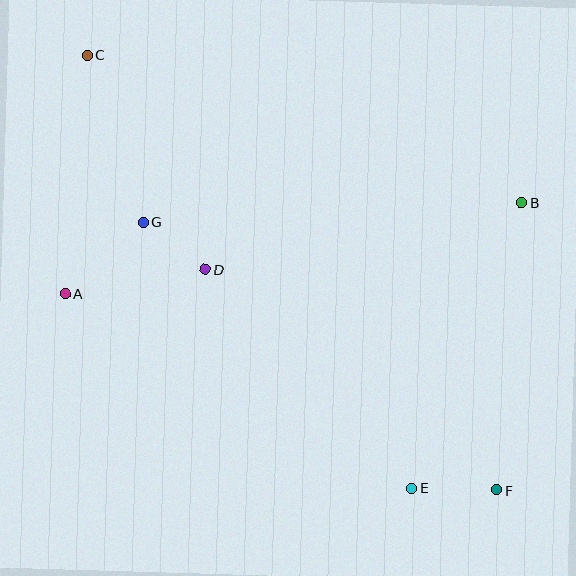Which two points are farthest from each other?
Points C and F are farthest from each other.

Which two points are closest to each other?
Points D and G are closest to each other.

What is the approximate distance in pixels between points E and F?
The distance between E and F is approximately 85 pixels.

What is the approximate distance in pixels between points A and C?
The distance between A and C is approximately 239 pixels.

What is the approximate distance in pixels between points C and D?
The distance between C and D is approximately 244 pixels.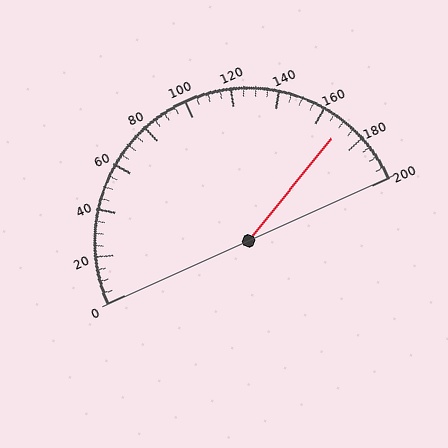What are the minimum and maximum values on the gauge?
The gauge ranges from 0 to 200.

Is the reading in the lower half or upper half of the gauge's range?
The reading is in the upper half of the range (0 to 200).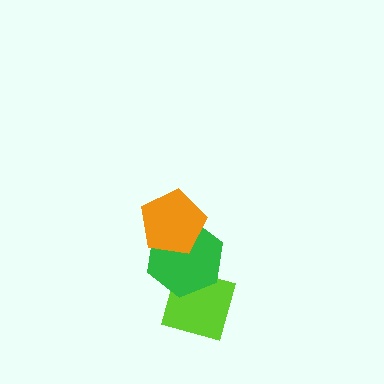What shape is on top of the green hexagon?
The orange pentagon is on top of the green hexagon.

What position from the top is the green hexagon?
The green hexagon is 2nd from the top.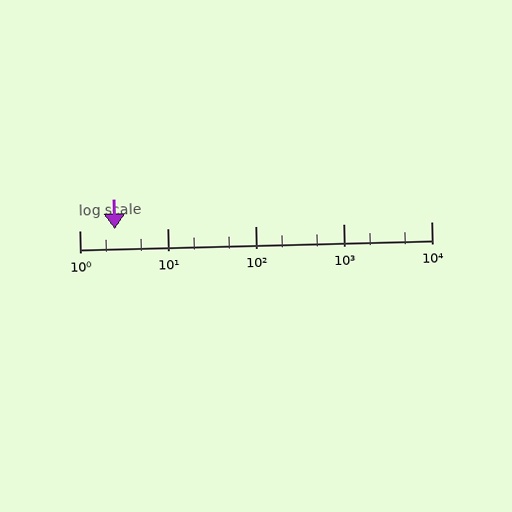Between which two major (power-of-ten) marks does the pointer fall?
The pointer is between 1 and 10.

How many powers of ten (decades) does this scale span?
The scale spans 4 decades, from 1 to 10000.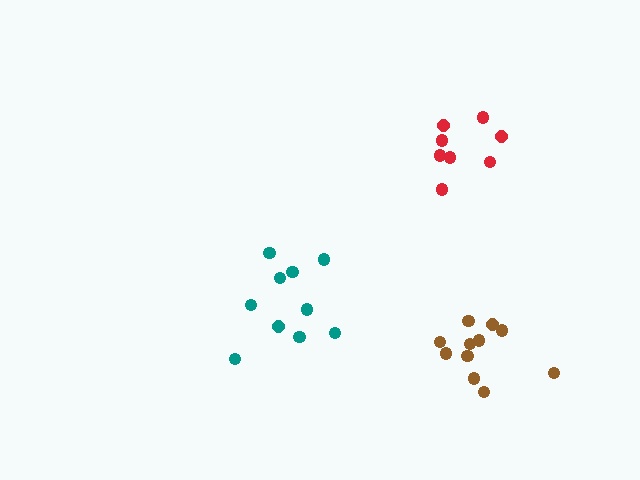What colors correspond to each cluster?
The clusters are colored: brown, red, teal.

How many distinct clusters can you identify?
There are 3 distinct clusters.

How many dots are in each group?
Group 1: 11 dots, Group 2: 8 dots, Group 3: 10 dots (29 total).